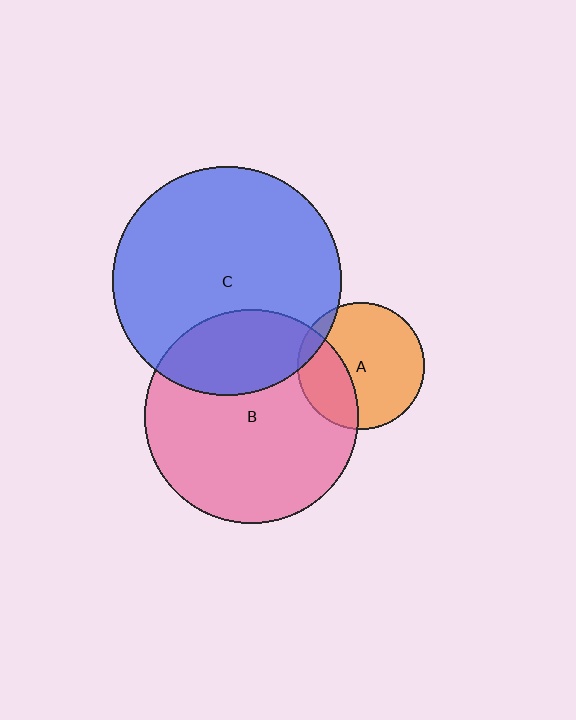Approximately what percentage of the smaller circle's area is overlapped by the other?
Approximately 10%.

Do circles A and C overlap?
Yes.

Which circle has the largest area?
Circle C (blue).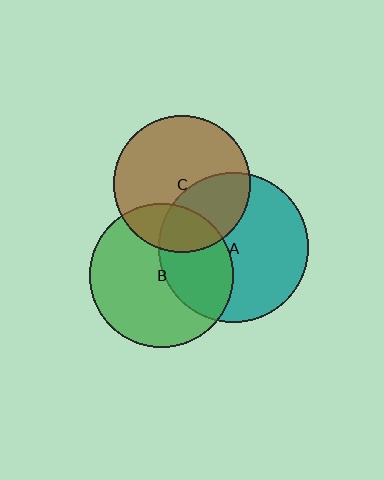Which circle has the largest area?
Circle A (teal).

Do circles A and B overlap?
Yes.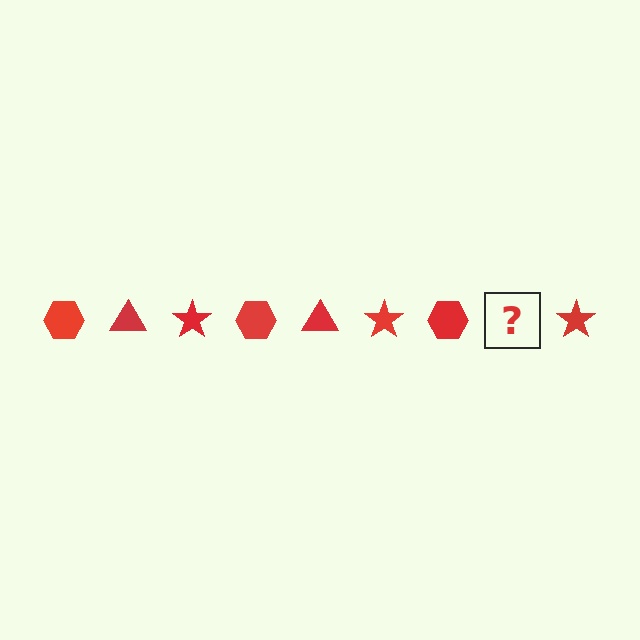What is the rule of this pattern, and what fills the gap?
The rule is that the pattern cycles through hexagon, triangle, star shapes in red. The gap should be filled with a red triangle.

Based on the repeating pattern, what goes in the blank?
The blank should be a red triangle.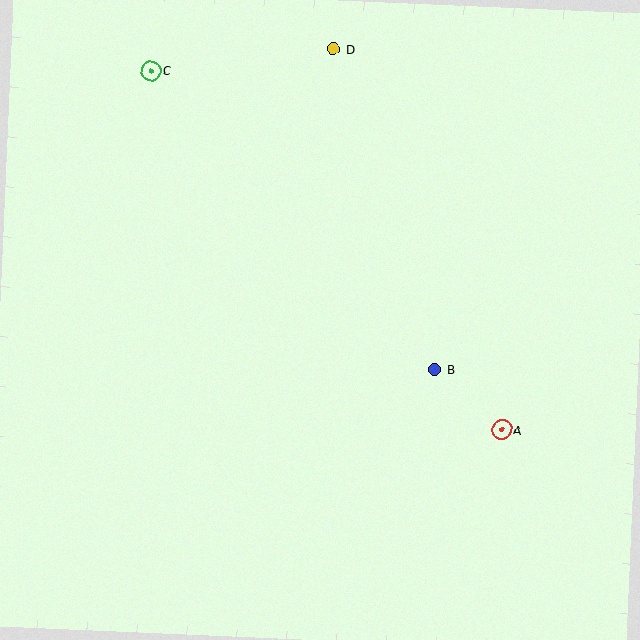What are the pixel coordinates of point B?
Point B is at (435, 369).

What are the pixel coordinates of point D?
Point D is at (333, 49).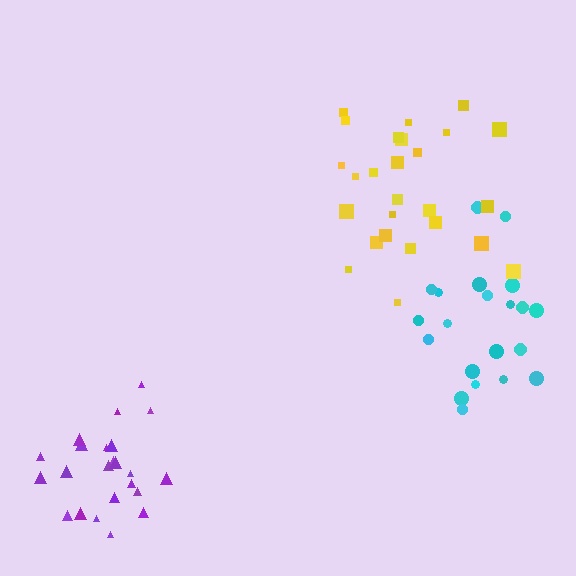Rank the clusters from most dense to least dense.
purple, yellow, cyan.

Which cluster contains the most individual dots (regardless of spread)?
Yellow (27).